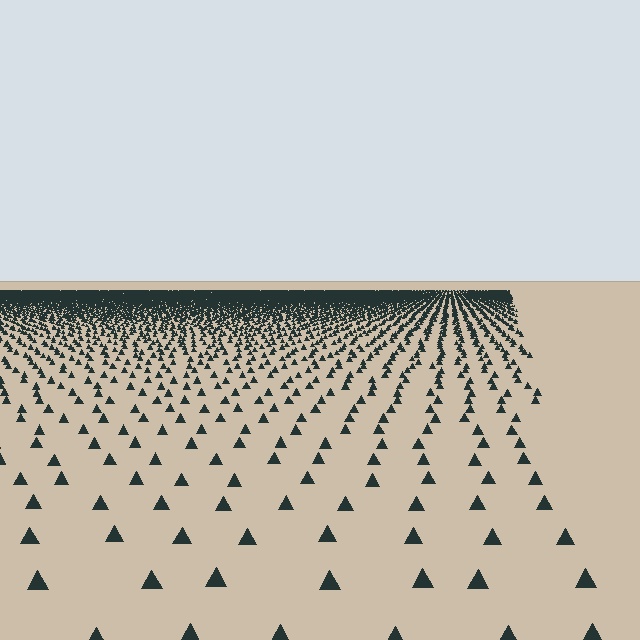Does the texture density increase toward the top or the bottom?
Density increases toward the top.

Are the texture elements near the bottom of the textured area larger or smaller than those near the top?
Larger. Near the bottom, elements are closer to the viewer and appear at a bigger on-screen size.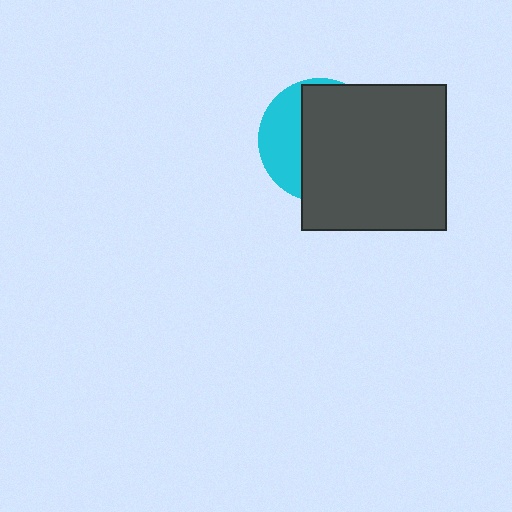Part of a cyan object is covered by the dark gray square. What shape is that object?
It is a circle.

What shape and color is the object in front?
The object in front is a dark gray square.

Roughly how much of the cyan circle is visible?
A small part of it is visible (roughly 33%).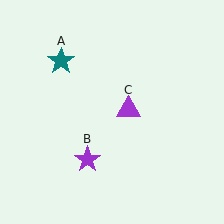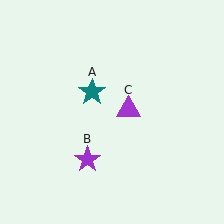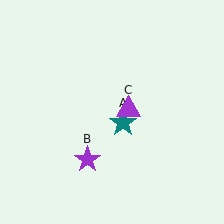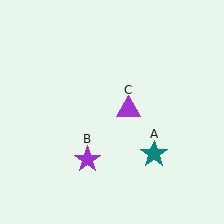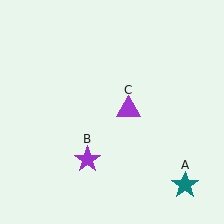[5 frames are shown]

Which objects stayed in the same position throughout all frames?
Purple star (object B) and purple triangle (object C) remained stationary.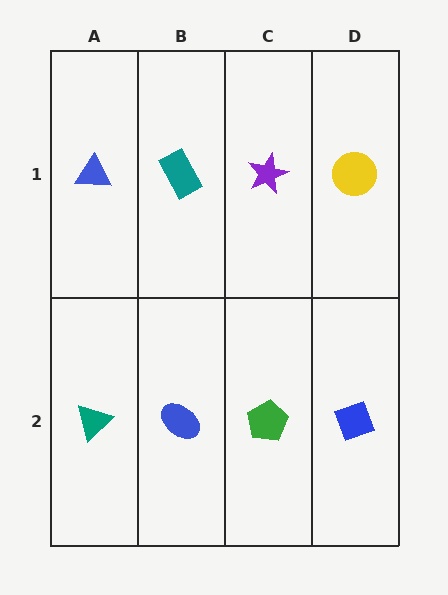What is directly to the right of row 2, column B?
A green pentagon.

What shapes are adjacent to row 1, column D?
A blue diamond (row 2, column D), a purple star (row 1, column C).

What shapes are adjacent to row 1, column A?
A teal triangle (row 2, column A), a teal rectangle (row 1, column B).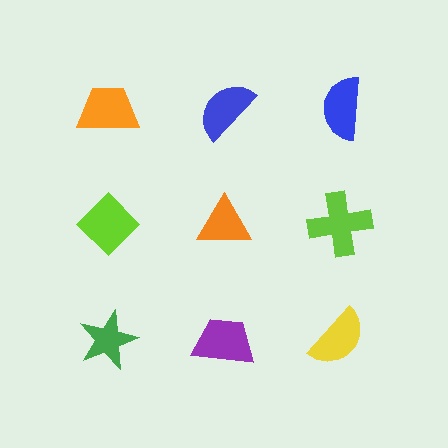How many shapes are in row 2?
3 shapes.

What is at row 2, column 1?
A lime diamond.